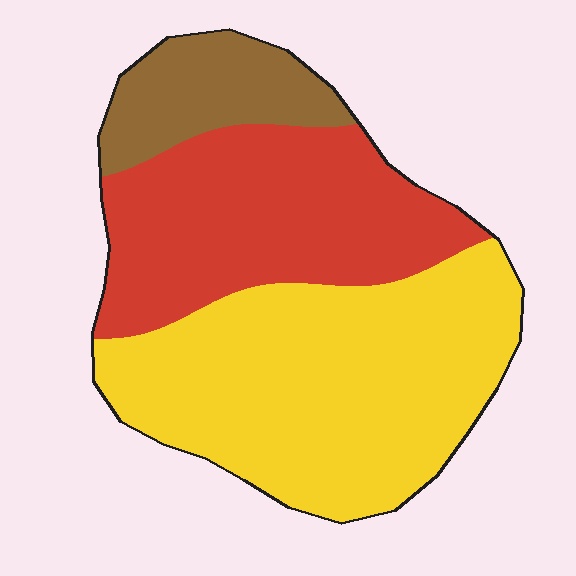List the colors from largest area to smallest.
From largest to smallest: yellow, red, brown.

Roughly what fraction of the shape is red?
Red covers 36% of the shape.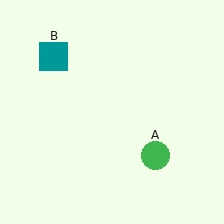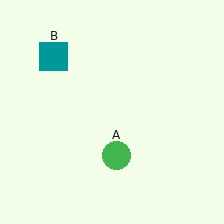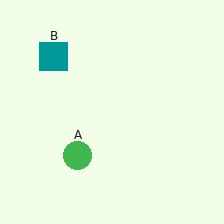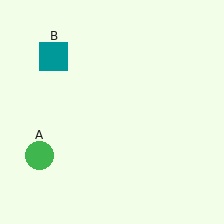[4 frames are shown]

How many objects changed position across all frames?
1 object changed position: green circle (object A).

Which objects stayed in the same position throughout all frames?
Teal square (object B) remained stationary.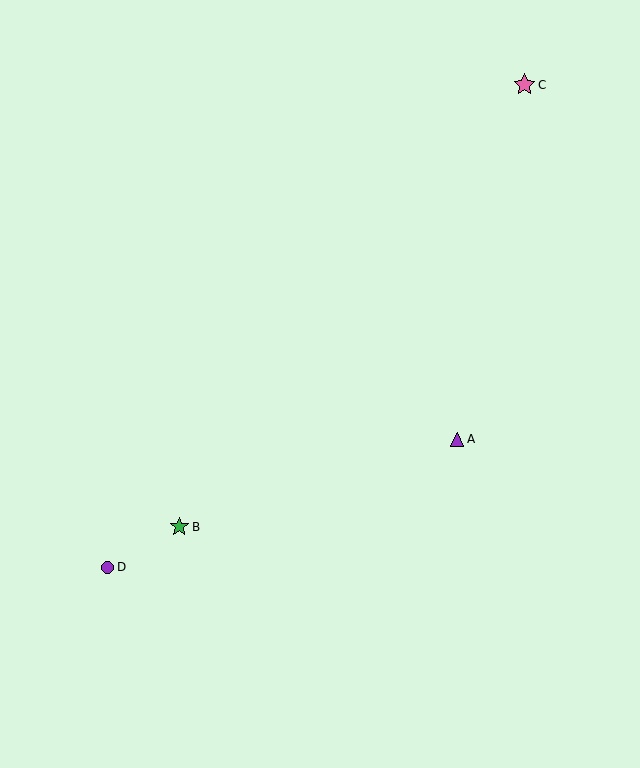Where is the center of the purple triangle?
The center of the purple triangle is at (457, 439).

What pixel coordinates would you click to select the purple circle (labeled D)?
Click at (108, 567) to select the purple circle D.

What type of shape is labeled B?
Shape B is a green star.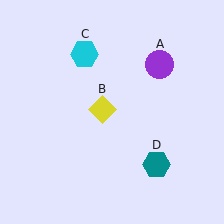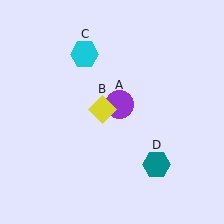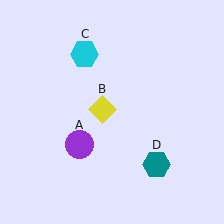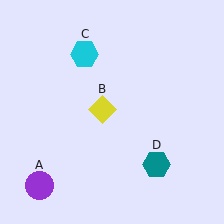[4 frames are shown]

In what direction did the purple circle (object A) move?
The purple circle (object A) moved down and to the left.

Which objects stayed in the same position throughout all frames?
Yellow diamond (object B) and cyan hexagon (object C) and teal hexagon (object D) remained stationary.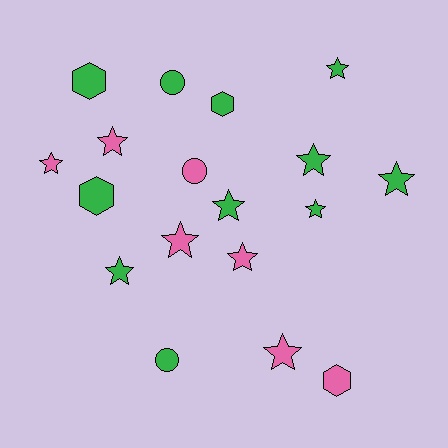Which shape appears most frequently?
Star, with 11 objects.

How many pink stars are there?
There are 5 pink stars.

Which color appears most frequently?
Green, with 11 objects.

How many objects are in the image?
There are 18 objects.